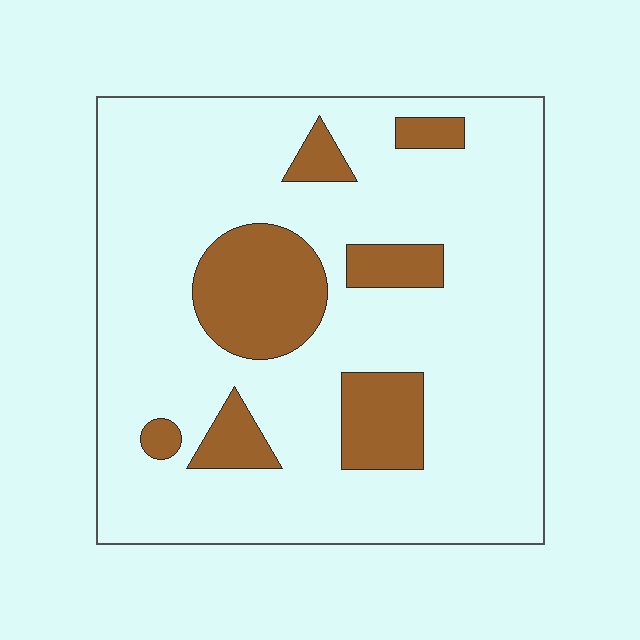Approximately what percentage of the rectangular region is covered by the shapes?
Approximately 20%.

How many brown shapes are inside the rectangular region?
7.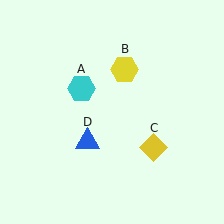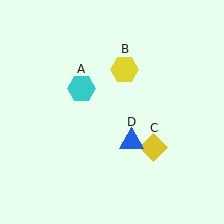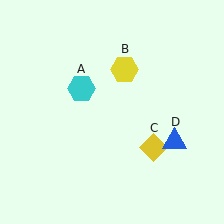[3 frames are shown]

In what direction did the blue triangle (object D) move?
The blue triangle (object D) moved right.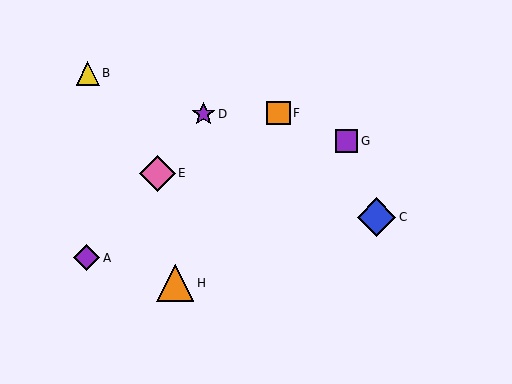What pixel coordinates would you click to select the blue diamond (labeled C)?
Click at (376, 217) to select the blue diamond C.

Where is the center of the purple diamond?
The center of the purple diamond is at (87, 258).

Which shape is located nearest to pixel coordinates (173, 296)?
The orange triangle (labeled H) at (175, 283) is nearest to that location.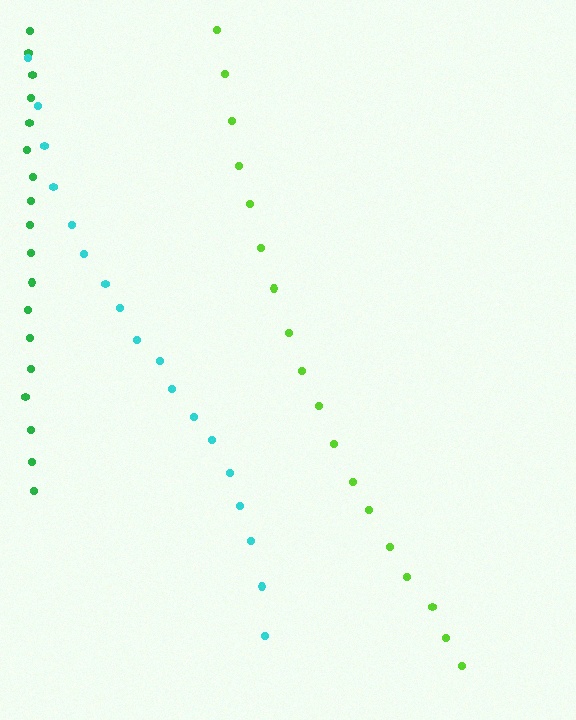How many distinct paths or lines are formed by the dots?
There are 3 distinct paths.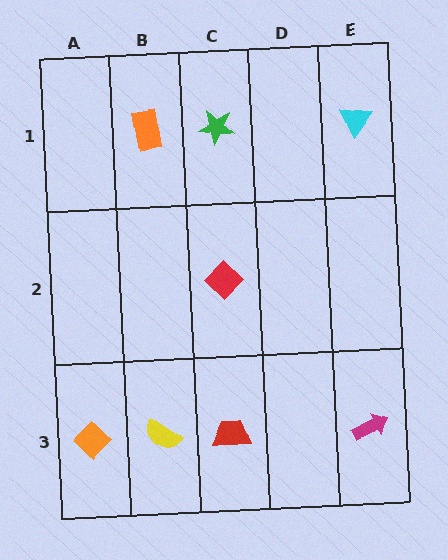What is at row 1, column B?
An orange rectangle.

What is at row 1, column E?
A cyan triangle.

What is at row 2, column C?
A red diamond.